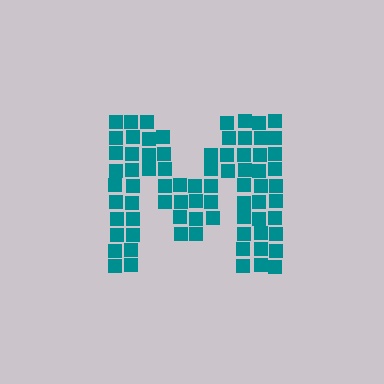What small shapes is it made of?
It is made of small squares.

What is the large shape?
The large shape is the letter M.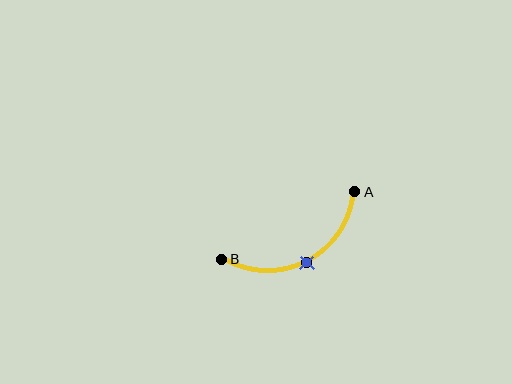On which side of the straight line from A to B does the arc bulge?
The arc bulges below the straight line connecting A and B.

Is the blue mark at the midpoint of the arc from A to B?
Yes. The blue mark lies on the arc at equal arc-length from both A and B — it is the arc midpoint.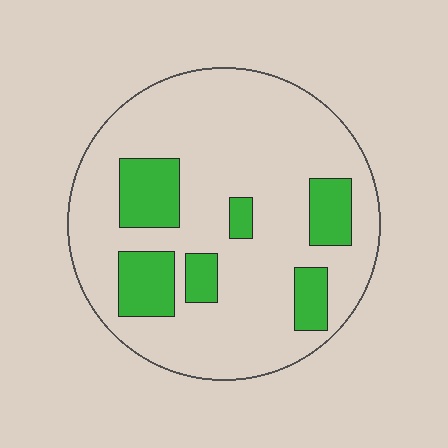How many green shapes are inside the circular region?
6.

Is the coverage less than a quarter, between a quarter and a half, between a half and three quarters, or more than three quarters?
Less than a quarter.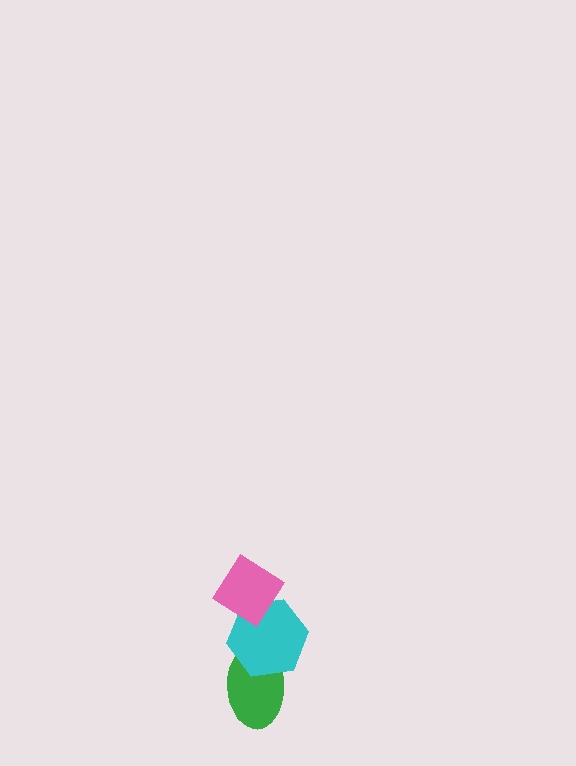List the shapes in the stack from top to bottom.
From top to bottom: the pink diamond, the cyan hexagon, the green ellipse.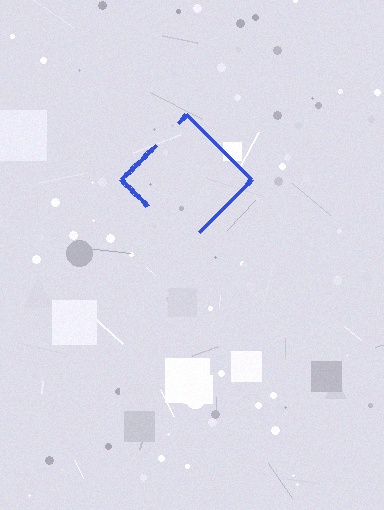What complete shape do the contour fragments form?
The contour fragments form a diamond.